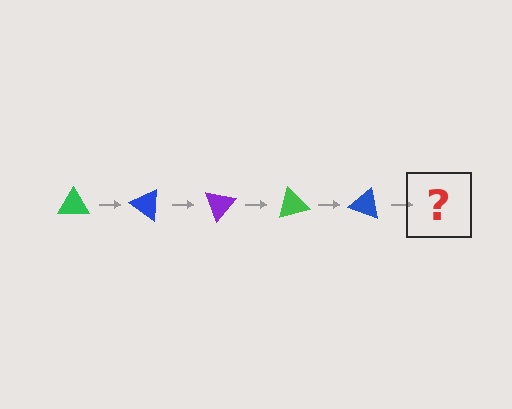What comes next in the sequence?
The next element should be a purple triangle, rotated 175 degrees from the start.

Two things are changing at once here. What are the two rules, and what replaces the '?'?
The two rules are that it rotates 35 degrees each step and the color cycles through green, blue, and purple. The '?' should be a purple triangle, rotated 175 degrees from the start.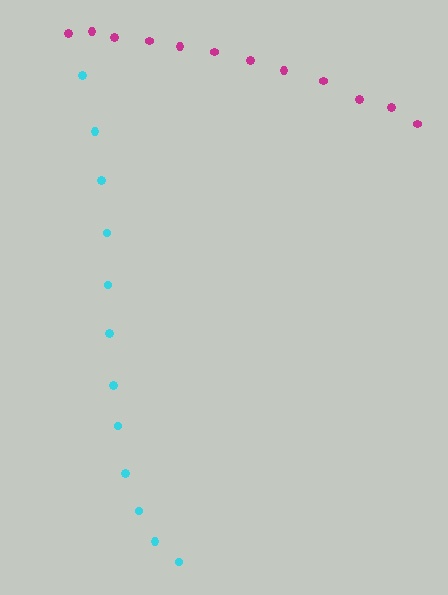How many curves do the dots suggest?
There are 2 distinct paths.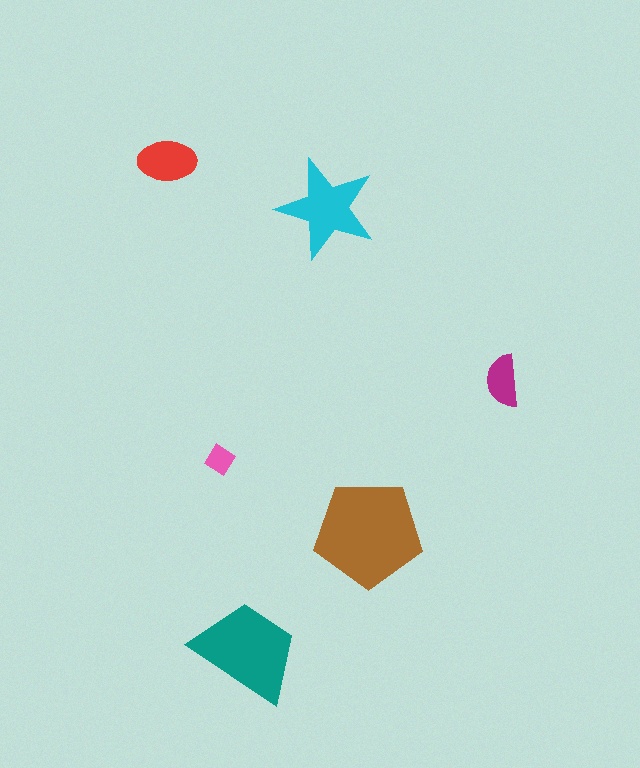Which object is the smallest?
The pink diamond.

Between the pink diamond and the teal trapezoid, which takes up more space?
The teal trapezoid.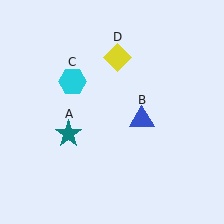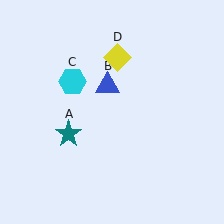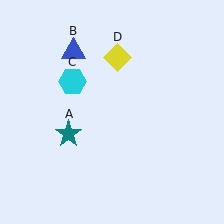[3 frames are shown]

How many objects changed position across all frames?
1 object changed position: blue triangle (object B).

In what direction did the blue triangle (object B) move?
The blue triangle (object B) moved up and to the left.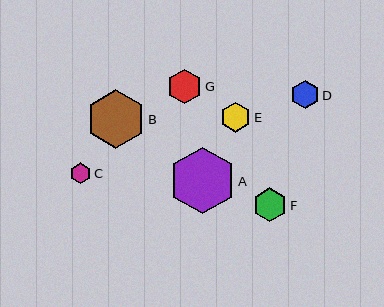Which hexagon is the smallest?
Hexagon C is the smallest with a size of approximately 21 pixels.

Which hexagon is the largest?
Hexagon A is the largest with a size of approximately 66 pixels.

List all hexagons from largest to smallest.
From largest to smallest: A, B, G, F, E, D, C.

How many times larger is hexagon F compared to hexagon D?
Hexagon F is approximately 1.2 times the size of hexagon D.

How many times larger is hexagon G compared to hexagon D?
Hexagon G is approximately 1.2 times the size of hexagon D.